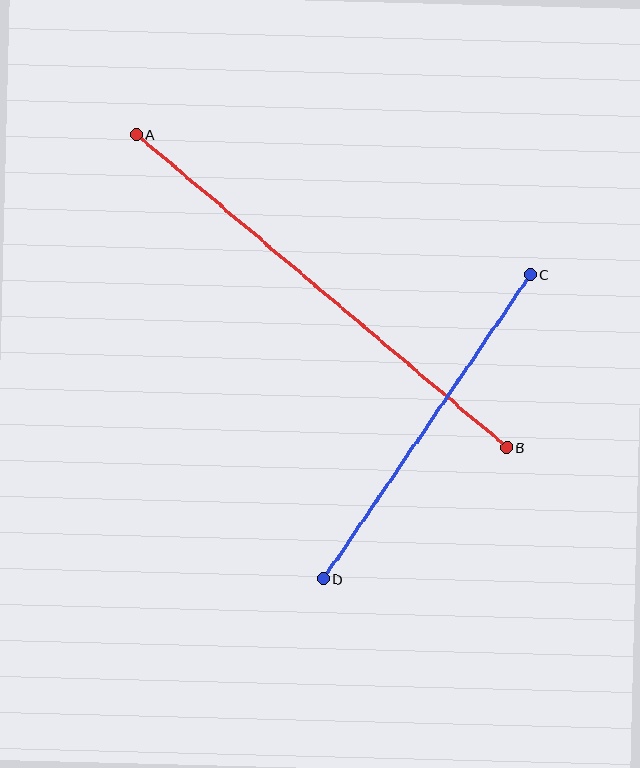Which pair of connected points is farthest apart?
Points A and B are farthest apart.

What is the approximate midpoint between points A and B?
The midpoint is at approximately (322, 291) pixels.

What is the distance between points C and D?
The distance is approximately 368 pixels.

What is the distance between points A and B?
The distance is approximately 485 pixels.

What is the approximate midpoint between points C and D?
The midpoint is at approximately (426, 427) pixels.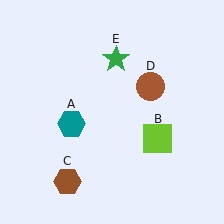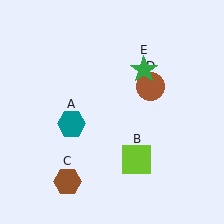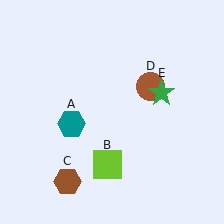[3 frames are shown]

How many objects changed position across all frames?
2 objects changed position: lime square (object B), green star (object E).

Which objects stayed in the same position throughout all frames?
Teal hexagon (object A) and brown hexagon (object C) and brown circle (object D) remained stationary.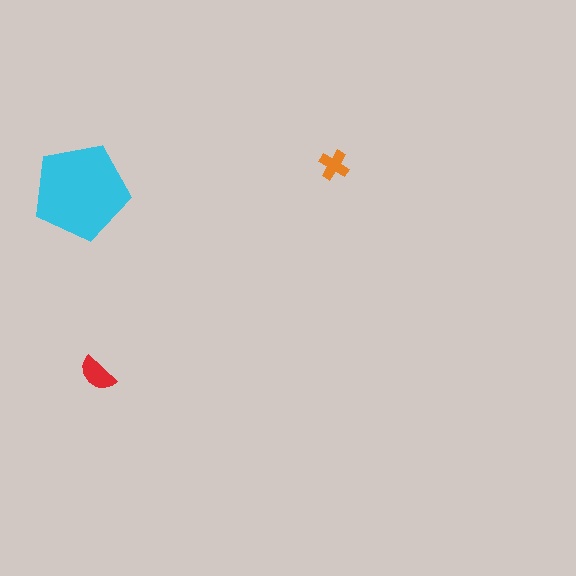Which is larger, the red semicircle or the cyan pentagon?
The cyan pentagon.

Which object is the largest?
The cyan pentagon.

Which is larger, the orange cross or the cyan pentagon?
The cyan pentagon.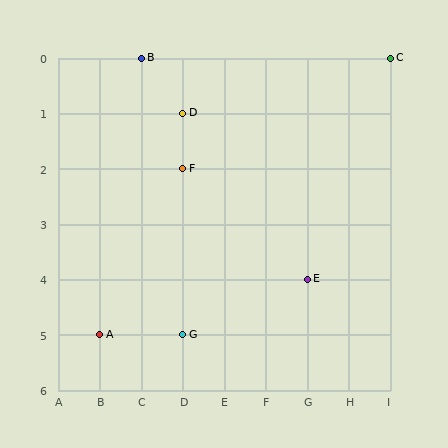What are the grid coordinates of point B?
Point B is at grid coordinates (C, 0).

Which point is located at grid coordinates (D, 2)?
Point F is at (D, 2).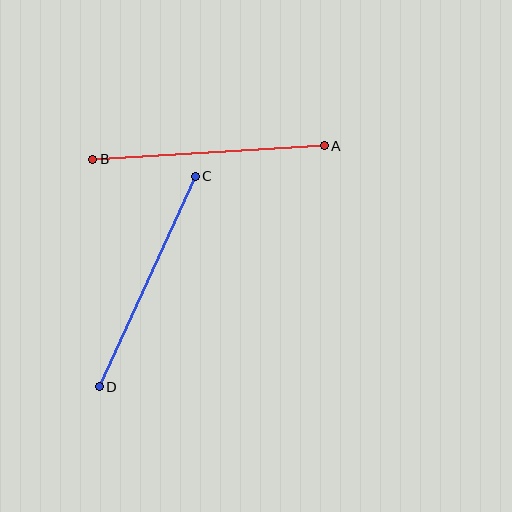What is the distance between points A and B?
The distance is approximately 232 pixels.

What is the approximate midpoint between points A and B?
The midpoint is at approximately (208, 153) pixels.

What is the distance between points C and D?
The distance is approximately 231 pixels.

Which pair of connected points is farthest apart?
Points A and B are farthest apart.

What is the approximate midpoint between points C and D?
The midpoint is at approximately (147, 281) pixels.